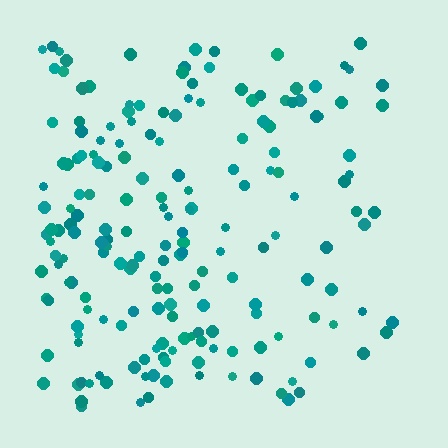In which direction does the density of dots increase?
From right to left, with the left side densest.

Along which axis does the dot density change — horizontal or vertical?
Horizontal.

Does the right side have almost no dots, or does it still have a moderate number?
Still a moderate number, just noticeably fewer than the left.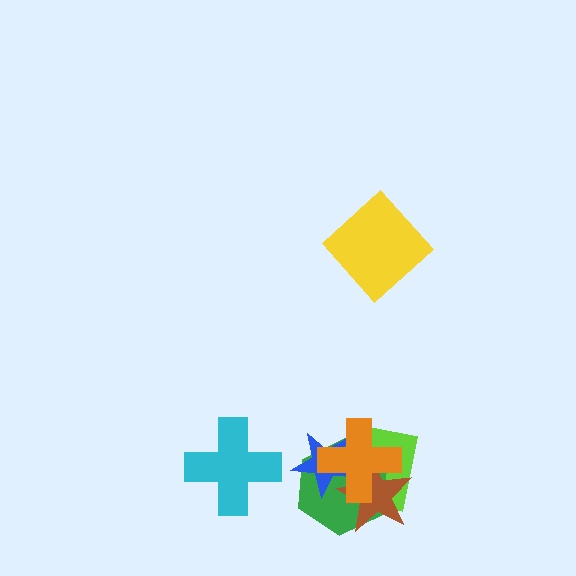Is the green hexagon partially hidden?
Yes, it is partially covered by another shape.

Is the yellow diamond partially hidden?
No, no other shape covers it.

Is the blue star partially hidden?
Yes, it is partially covered by another shape.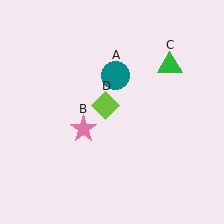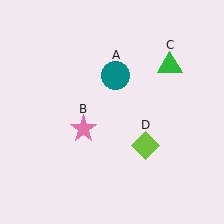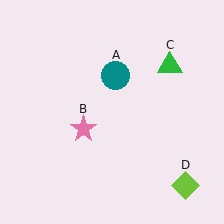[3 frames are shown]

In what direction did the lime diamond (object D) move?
The lime diamond (object D) moved down and to the right.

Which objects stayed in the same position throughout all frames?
Teal circle (object A) and pink star (object B) and green triangle (object C) remained stationary.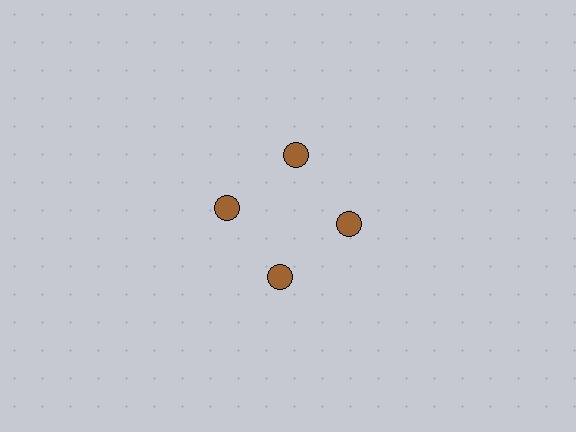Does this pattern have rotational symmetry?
Yes, this pattern has 4-fold rotational symmetry. It looks the same after rotating 90 degrees around the center.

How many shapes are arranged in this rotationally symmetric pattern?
There are 4 shapes, arranged in 4 groups of 1.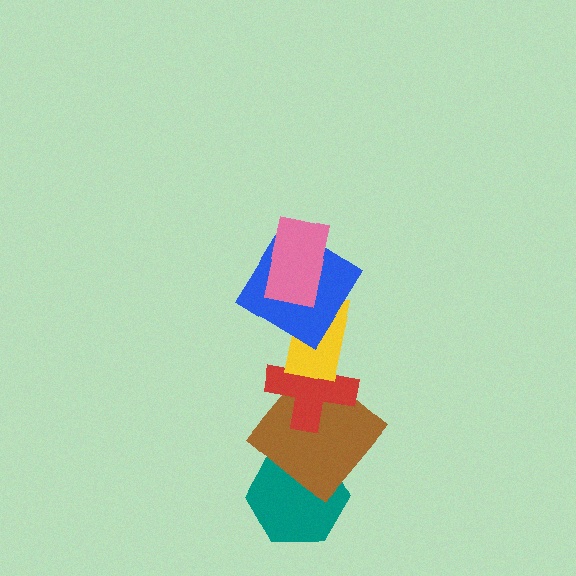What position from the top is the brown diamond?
The brown diamond is 5th from the top.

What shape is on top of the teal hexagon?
The brown diamond is on top of the teal hexagon.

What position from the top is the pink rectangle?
The pink rectangle is 1st from the top.